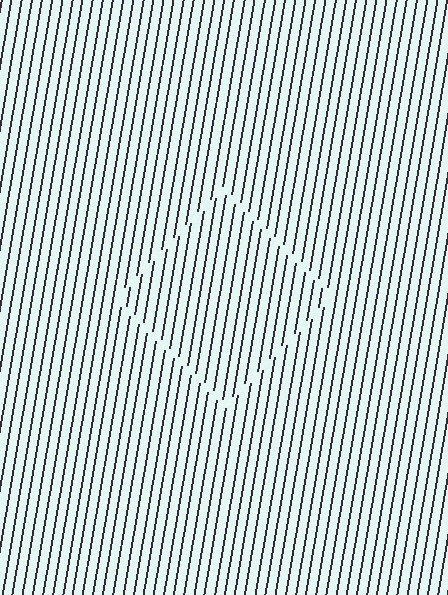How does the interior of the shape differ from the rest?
The interior of the shape contains the same grating, shifted by half a period — the contour is defined by the phase discontinuity where line-ends from the inner and outer gratings abut.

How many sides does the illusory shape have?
4 sides — the line-ends trace a square.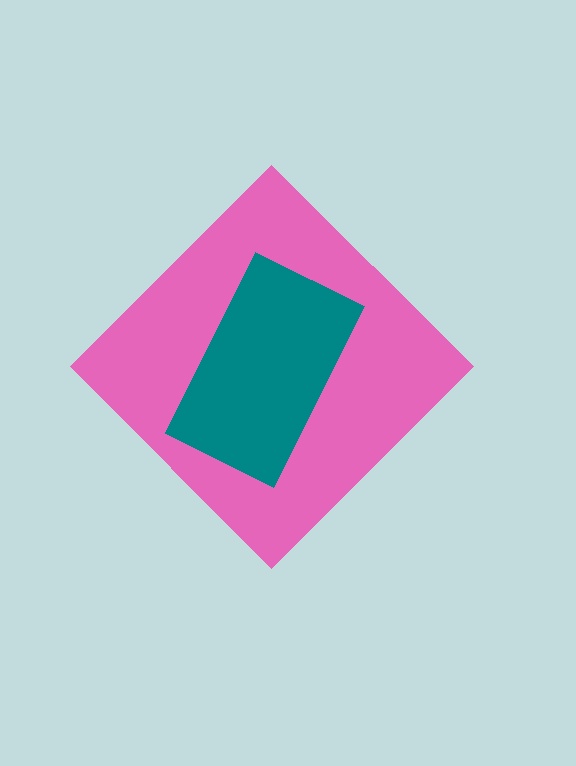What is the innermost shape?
The teal rectangle.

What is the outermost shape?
The pink diamond.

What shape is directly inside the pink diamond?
The teal rectangle.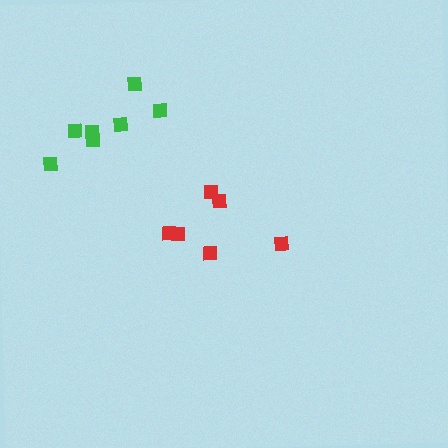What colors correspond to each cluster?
The clusters are colored: green, red.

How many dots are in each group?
Group 1: 7 dots, Group 2: 6 dots (13 total).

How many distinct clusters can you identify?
There are 2 distinct clusters.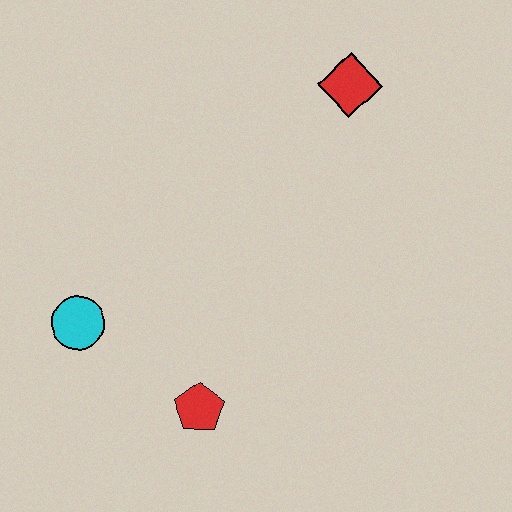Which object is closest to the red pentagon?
The cyan circle is closest to the red pentagon.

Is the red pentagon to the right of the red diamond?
No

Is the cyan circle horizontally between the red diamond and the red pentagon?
No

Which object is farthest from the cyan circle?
The red diamond is farthest from the cyan circle.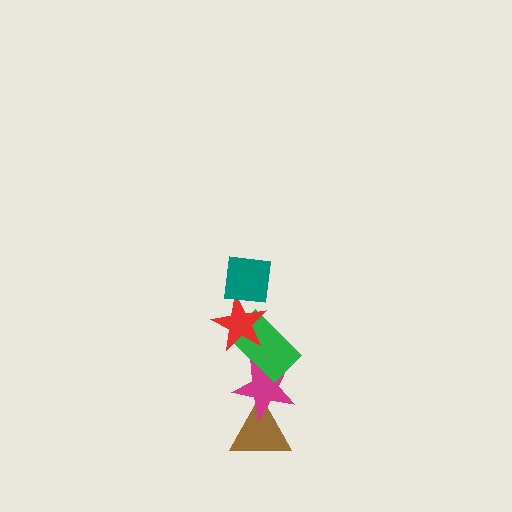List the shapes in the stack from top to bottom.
From top to bottom: the teal square, the red star, the green rectangle, the magenta star, the brown triangle.